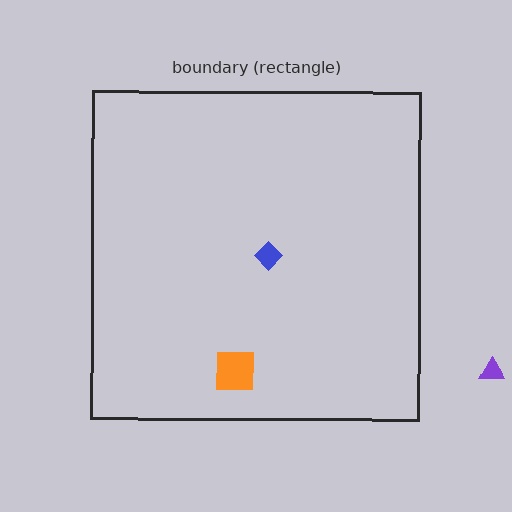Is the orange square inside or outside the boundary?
Inside.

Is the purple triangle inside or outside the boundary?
Outside.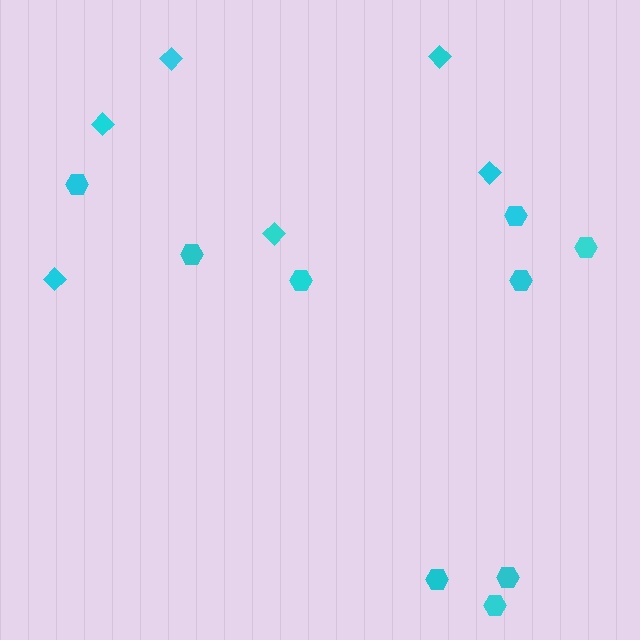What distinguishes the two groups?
There are 2 groups: one group of hexagons (9) and one group of diamonds (6).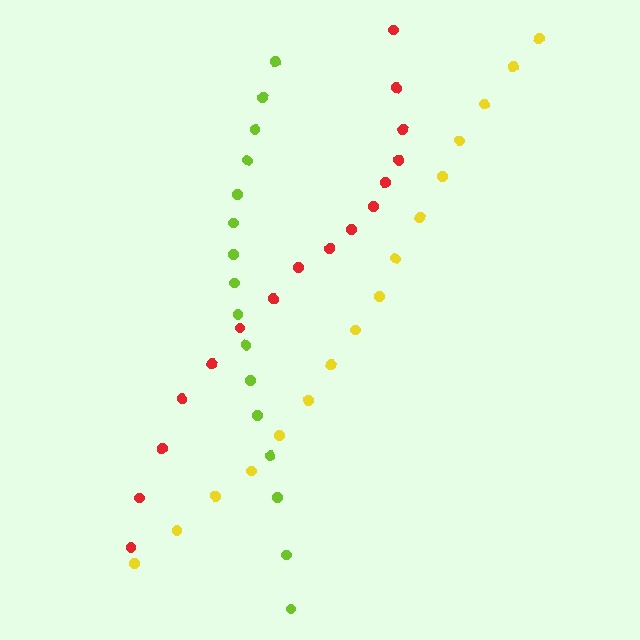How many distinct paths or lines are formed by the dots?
There are 3 distinct paths.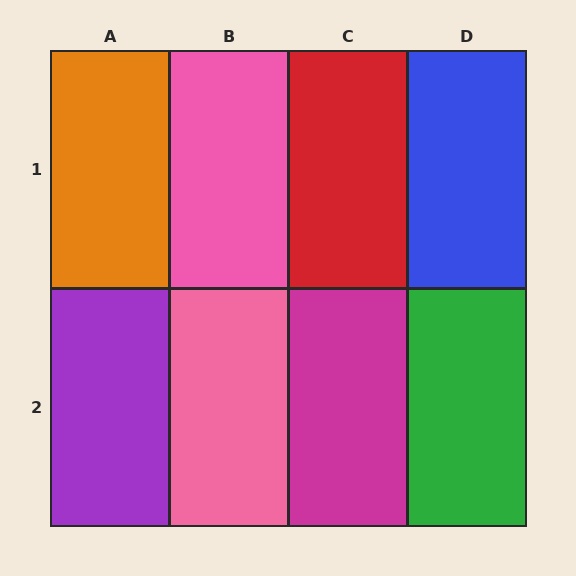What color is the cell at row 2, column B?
Pink.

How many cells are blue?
1 cell is blue.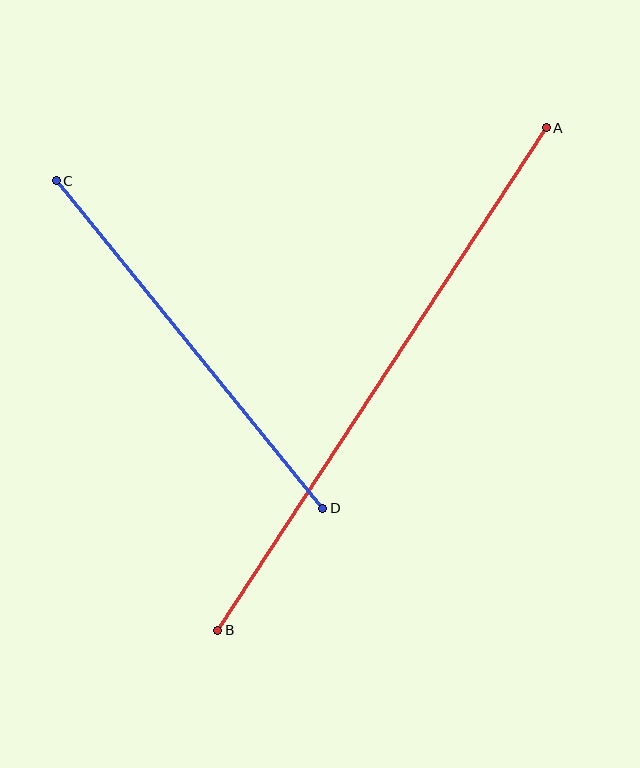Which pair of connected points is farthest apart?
Points A and B are farthest apart.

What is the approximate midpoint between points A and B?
The midpoint is at approximately (382, 379) pixels.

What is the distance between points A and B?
The distance is approximately 600 pixels.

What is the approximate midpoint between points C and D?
The midpoint is at approximately (190, 344) pixels.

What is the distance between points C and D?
The distance is approximately 422 pixels.